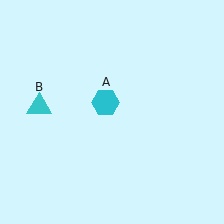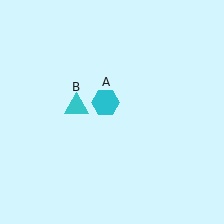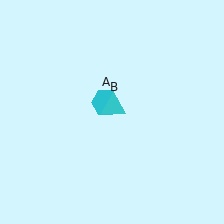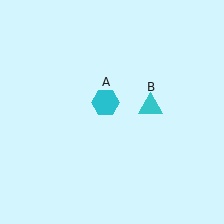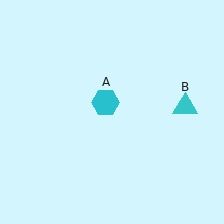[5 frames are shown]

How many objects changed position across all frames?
1 object changed position: cyan triangle (object B).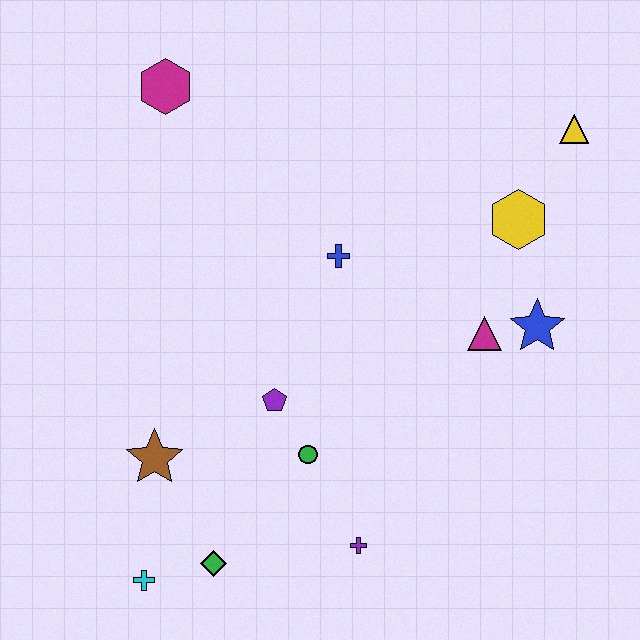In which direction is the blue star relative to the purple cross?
The blue star is above the purple cross.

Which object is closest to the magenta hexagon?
The blue cross is closest to the magenta hexagon.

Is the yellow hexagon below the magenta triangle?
No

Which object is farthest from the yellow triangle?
The cyan cross is farthest from the yellow triangle.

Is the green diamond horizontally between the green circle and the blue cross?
No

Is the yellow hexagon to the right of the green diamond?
Yes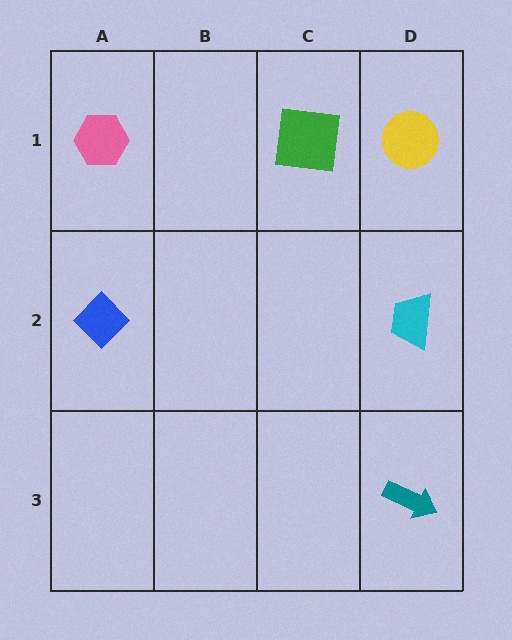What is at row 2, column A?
A blue diamond.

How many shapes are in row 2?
2 shapes.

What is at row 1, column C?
A green square.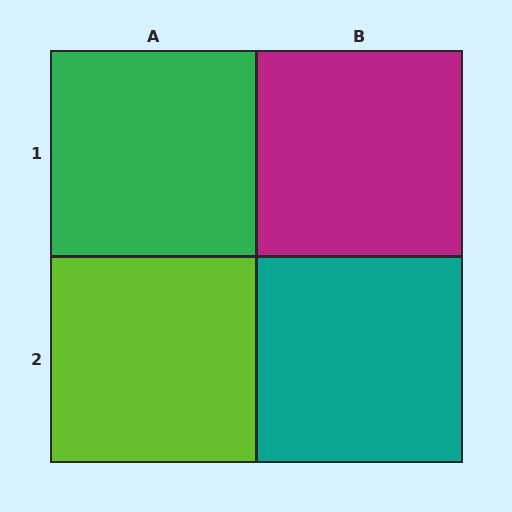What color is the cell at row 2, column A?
Lime.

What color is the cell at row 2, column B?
Teal.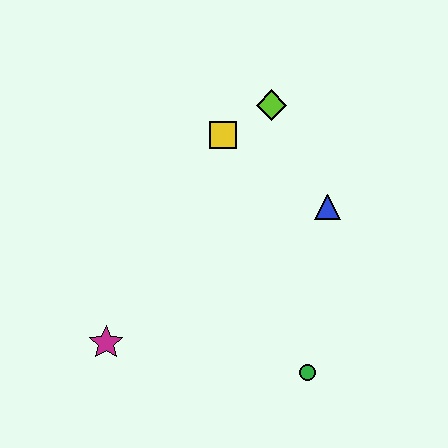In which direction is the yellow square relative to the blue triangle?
The yellow square is to the left of the blue triangle.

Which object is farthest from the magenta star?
The lime diamond is farthest from the magenta star.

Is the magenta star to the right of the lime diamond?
No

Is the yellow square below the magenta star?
No